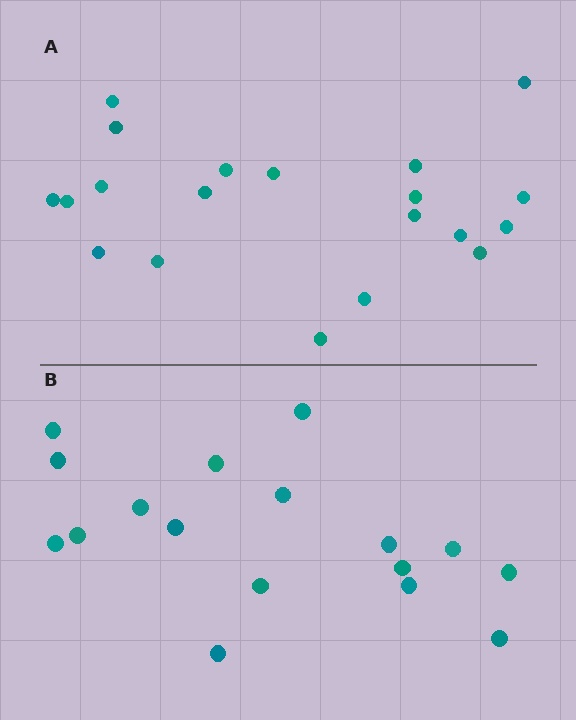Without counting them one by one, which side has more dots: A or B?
Region A (the top region) has more dots.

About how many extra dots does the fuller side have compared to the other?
Region A has just a few more — roughly 2 or 3 more dots than region B.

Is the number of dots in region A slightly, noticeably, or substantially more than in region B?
Region A has only slightly more — the two regions are fairly close. The ratio is roughly 1.2 to 1.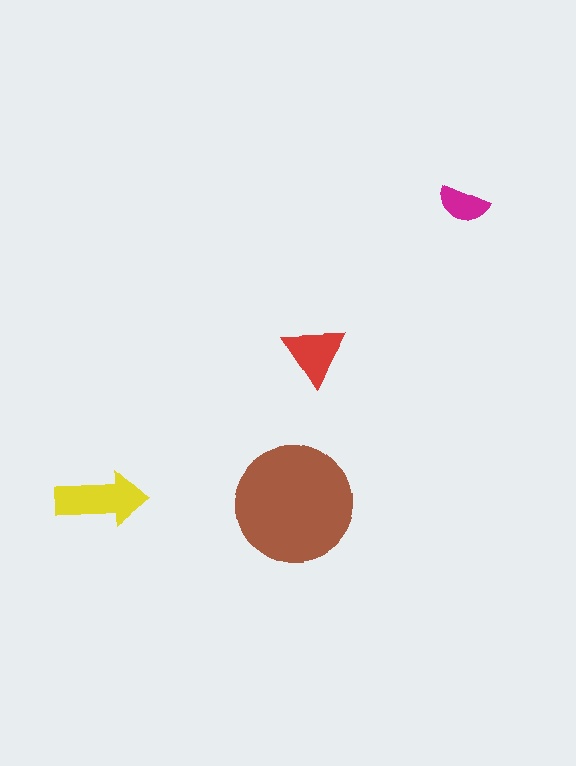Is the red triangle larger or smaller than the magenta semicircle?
Larger.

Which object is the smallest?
The magenta semicircle.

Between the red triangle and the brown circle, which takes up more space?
The brown circle.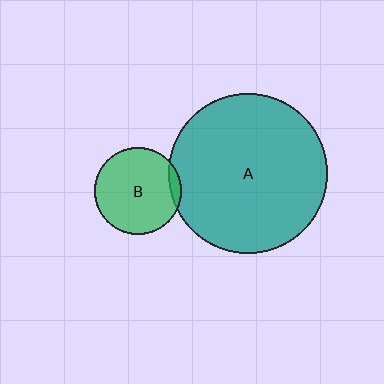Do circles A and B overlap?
Yes.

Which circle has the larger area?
Circle A (teal).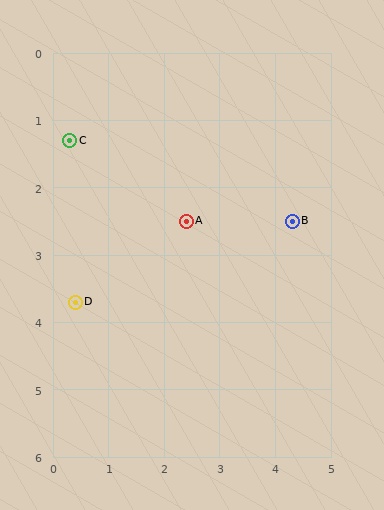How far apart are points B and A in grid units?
Points B and A are about 1.9 grid units apart.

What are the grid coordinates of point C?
Point C is at approximately (0.3, 1.3).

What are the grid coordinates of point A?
Point A is at approximately (2.4, 2.5).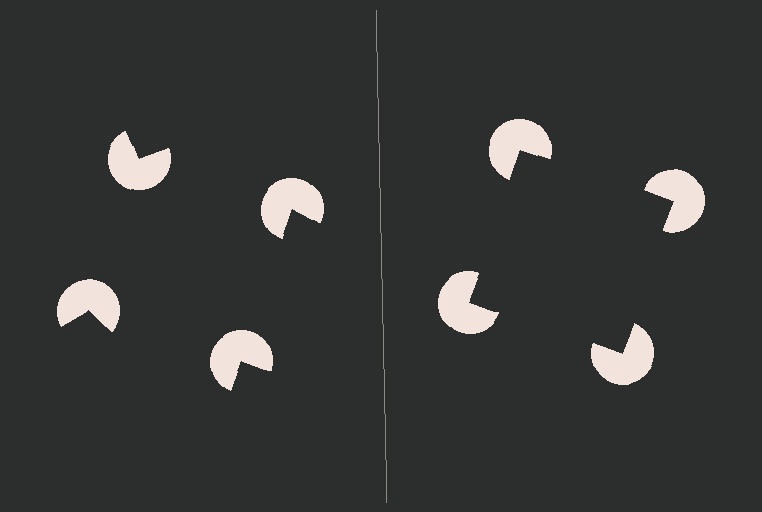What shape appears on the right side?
An illusory square.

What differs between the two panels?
The pac-man discs are positioned identically on both sides; only the wedge orientations differ. On the right they align to a square; on the left they are misaligned.